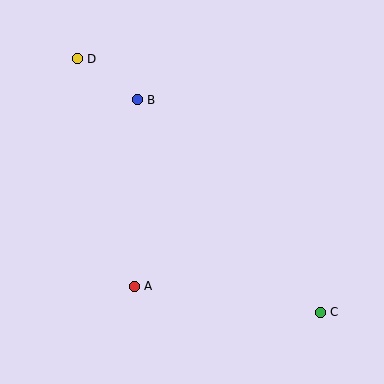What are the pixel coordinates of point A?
Point A is at (134, 286).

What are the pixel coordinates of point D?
Point D is at (77, 59).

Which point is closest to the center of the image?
Point B at (137, 100) is closest to the center.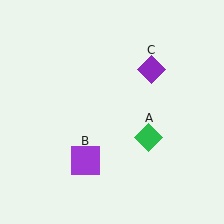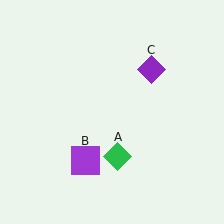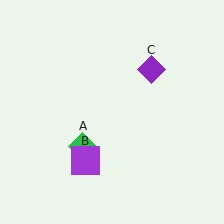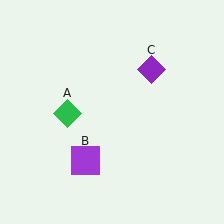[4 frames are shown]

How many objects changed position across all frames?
1 object changed position: green diamond (object A).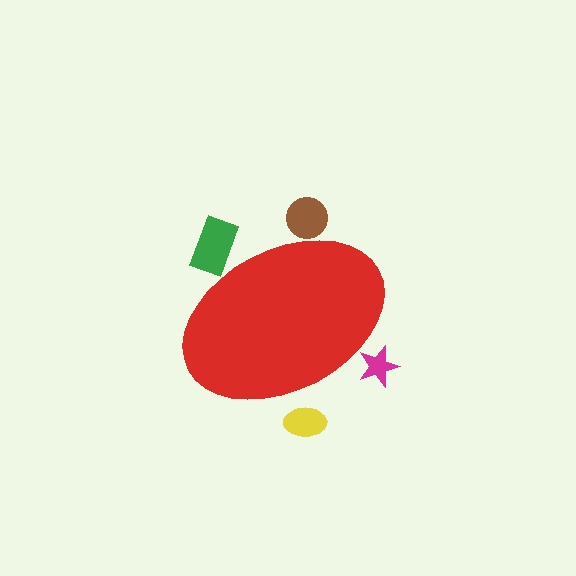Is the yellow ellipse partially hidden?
Yes, the yellow ellipse is partially hidden behind the red ellipse.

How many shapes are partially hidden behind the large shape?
4 shapes are partially hidden.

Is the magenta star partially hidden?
Yes, the magenta star is partially hidden behind the red ellipse.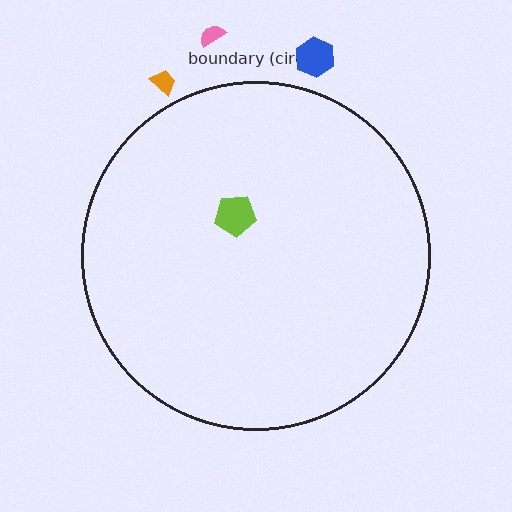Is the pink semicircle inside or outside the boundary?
Outside.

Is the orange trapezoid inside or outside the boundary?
Outside.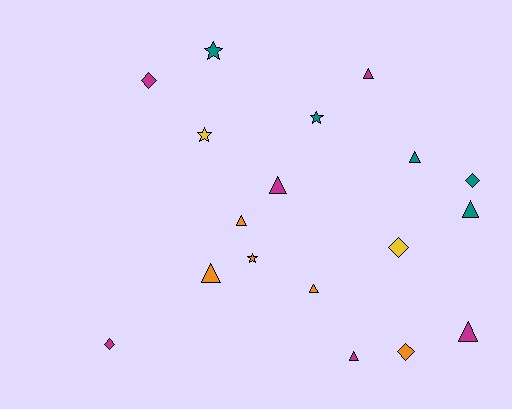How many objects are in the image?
There are 18 objects.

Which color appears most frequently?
Magenta, with 6 objects.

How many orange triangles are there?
There are 3 orange triangles.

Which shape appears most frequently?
Triangle, with 9 objects.